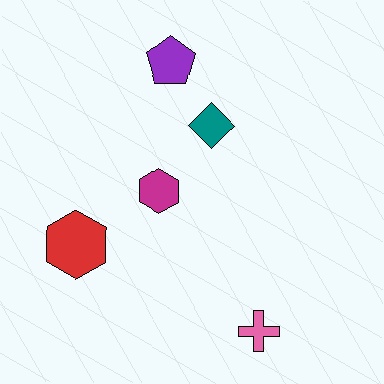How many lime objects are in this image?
There are no lime objects.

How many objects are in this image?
There are 5 objects.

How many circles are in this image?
There are no circles.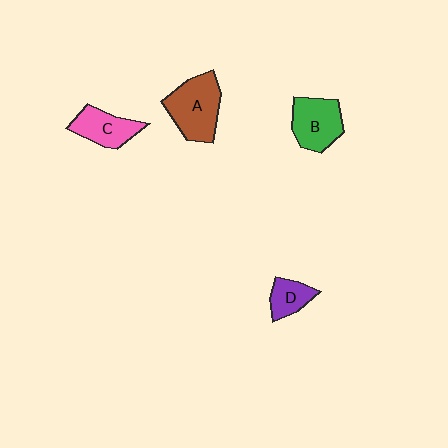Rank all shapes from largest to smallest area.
From largest to smallest: A (brown), B (green), C (pink), D (purple).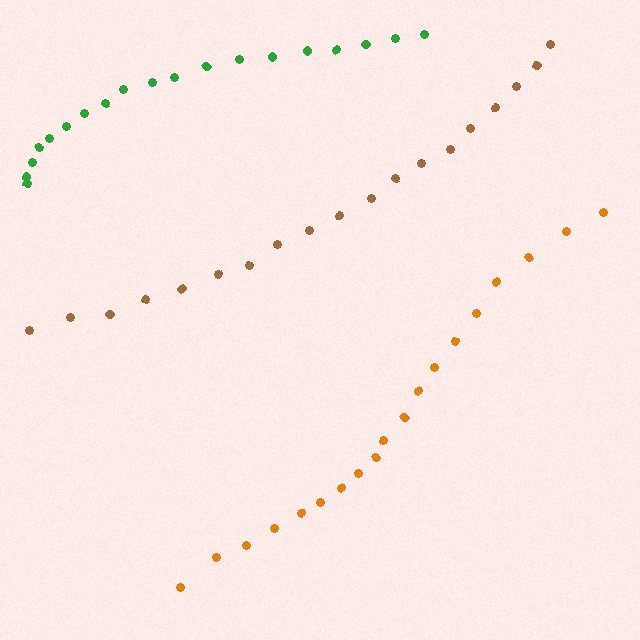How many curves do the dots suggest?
There are 3 distinct paths.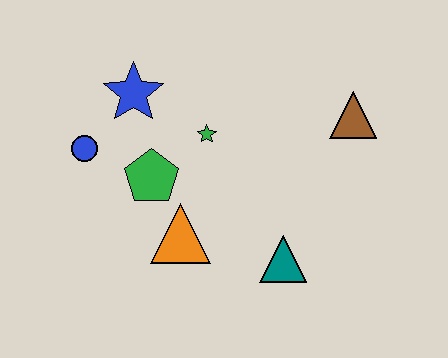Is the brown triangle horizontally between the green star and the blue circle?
No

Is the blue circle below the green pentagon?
No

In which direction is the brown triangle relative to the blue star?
The brown triangle is to the right of the blue star.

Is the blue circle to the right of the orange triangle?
No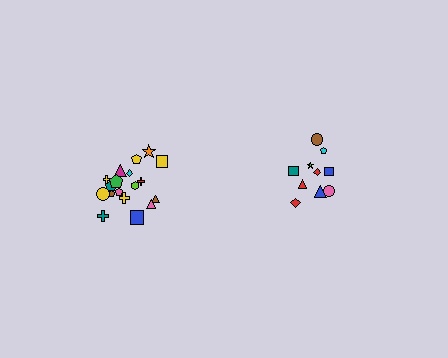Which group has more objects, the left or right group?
The left group.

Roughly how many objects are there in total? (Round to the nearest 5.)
Roughly 30 objects in total.